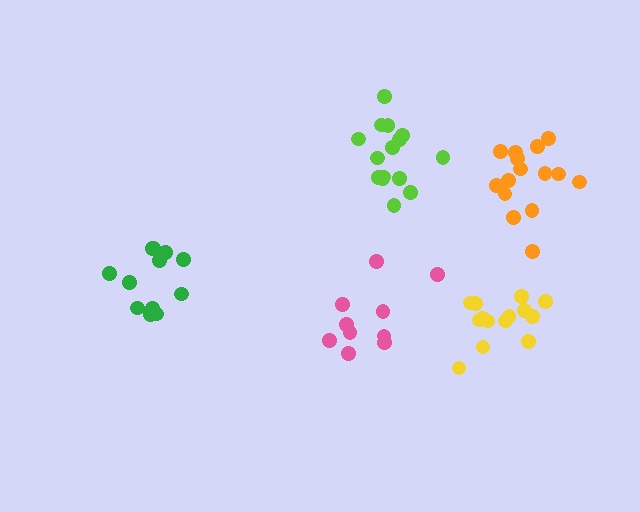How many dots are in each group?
Group 1: 12 dots, Group 2: 10 dots, Group 3: 14 dots, Group 4: 15 dots, Group 5: 15 dots (66 total).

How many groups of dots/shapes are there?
There are 5 groups.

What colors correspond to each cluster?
The clusters are colored: green, pink, yellow, orange, lime.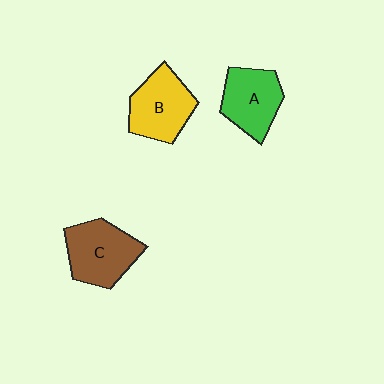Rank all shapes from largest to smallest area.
From largest to smallest: C (brown), B (yellow), A (green).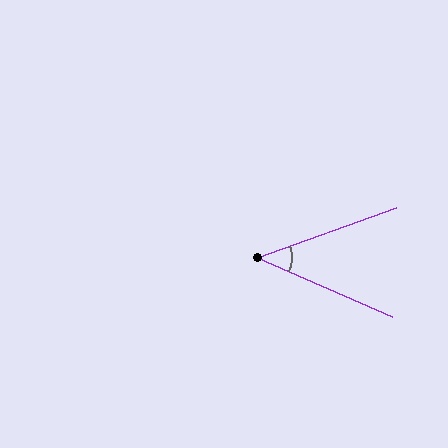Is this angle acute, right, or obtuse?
It is acute.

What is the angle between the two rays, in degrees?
Approximately 44 degrees.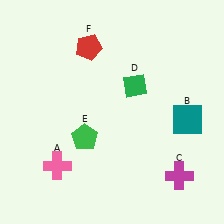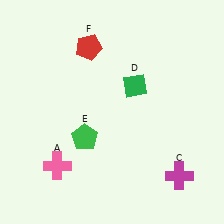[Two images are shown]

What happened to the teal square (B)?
The teal square (B) was removed in Image 2. It was in the bottom-right area of Image 1.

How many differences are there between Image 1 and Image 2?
There is 1 difference between the two images.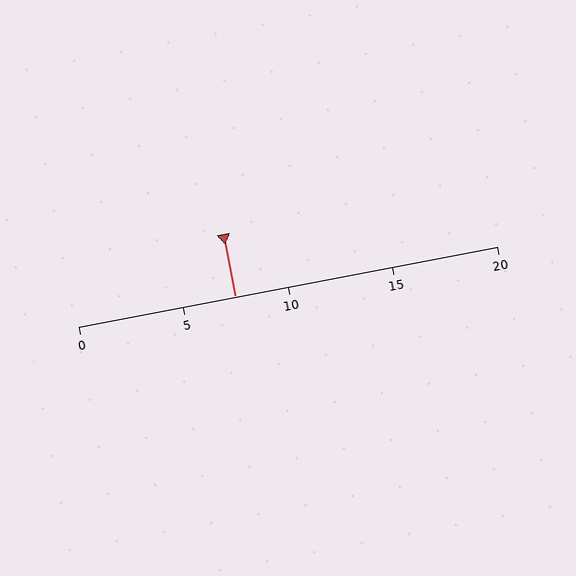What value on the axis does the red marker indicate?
The marker indicates approximately 7.5.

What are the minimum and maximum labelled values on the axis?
The axis runs from 0 to 20.